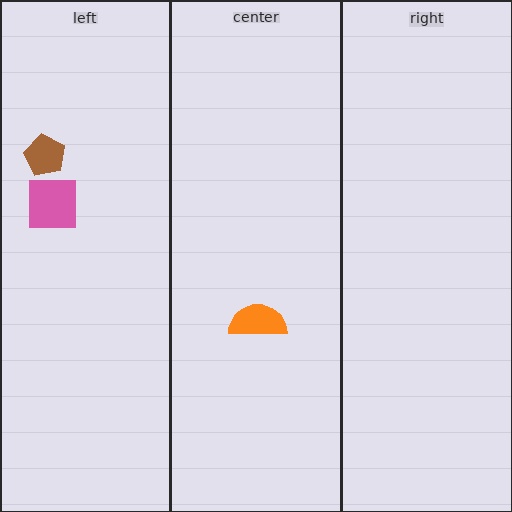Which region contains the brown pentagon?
The left region.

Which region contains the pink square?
The left region.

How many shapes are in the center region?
1.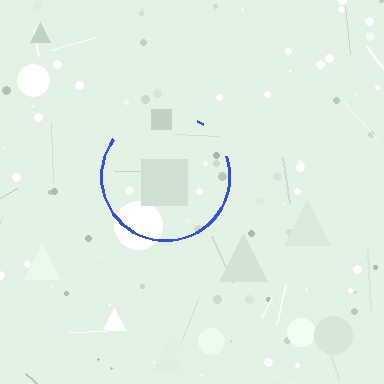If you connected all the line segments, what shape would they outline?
They would outline a circle.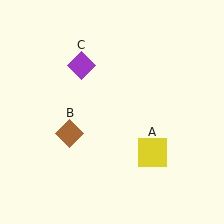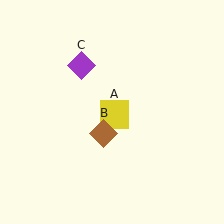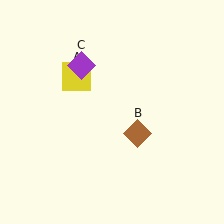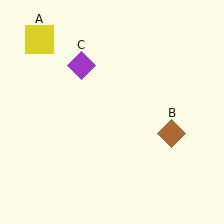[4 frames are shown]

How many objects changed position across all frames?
2 objects changed position: yellow square (object A), brown diamond (object B).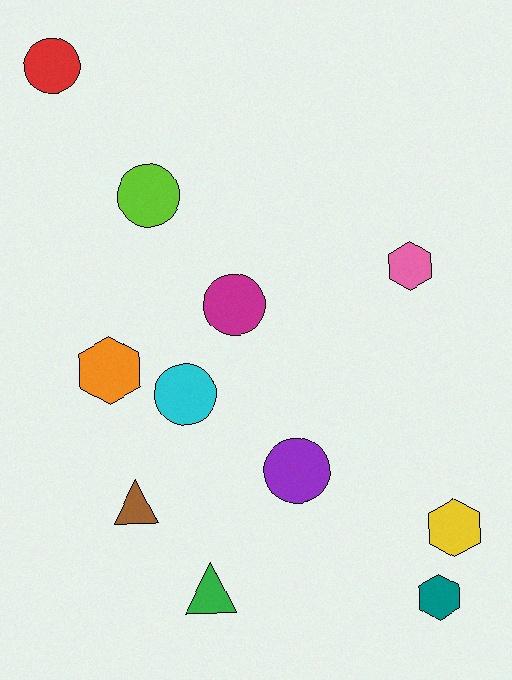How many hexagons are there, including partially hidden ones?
There are 4 hexagons.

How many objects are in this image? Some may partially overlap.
There are 11 objects.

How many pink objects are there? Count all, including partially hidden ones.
There is 1 pink object.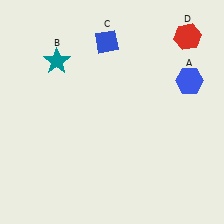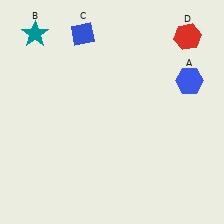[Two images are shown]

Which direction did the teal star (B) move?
The teal star (B) moved up.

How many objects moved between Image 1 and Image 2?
2 objects moved between the two images.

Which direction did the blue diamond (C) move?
The blue diamond (C) moved left.